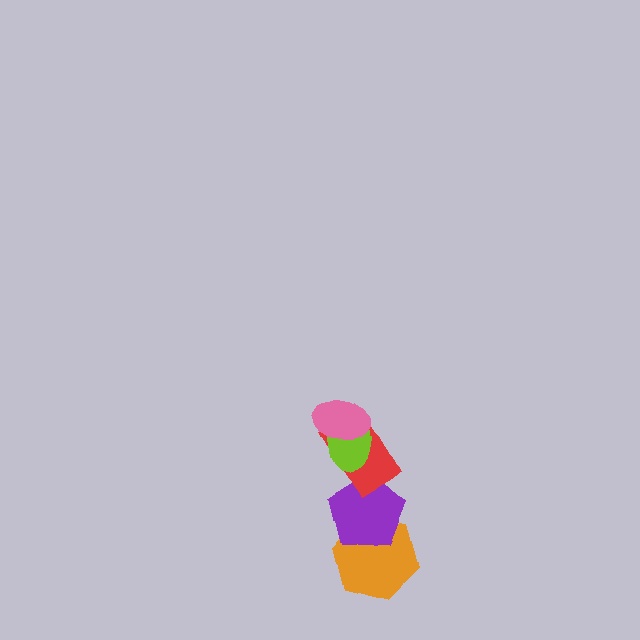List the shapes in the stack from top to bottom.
From top to bottom: the pink ellipse, the lime ellipse, the red rectangle, the purple pentagon, the orange hexagon.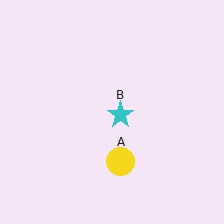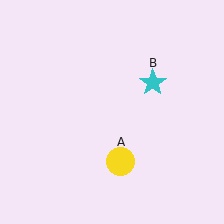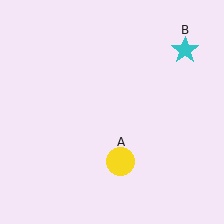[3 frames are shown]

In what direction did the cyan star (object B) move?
The cyan star (object B) moved up and to the right.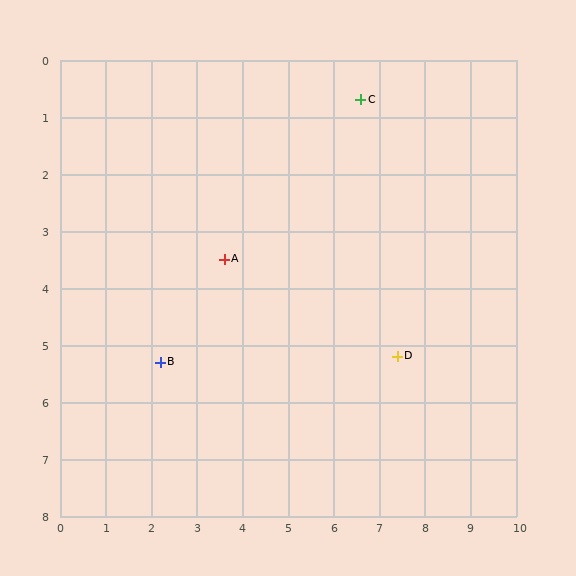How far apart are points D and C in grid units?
Points D and C are about 4.6 grid units apart.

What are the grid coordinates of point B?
Point B is at approximately (2.2, 5.3).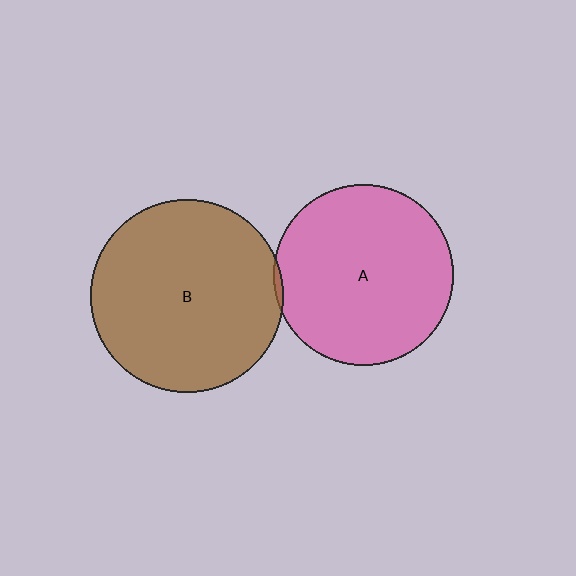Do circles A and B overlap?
Yes.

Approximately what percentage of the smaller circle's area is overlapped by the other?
Approximately 5%.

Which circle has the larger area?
Circle B (brown).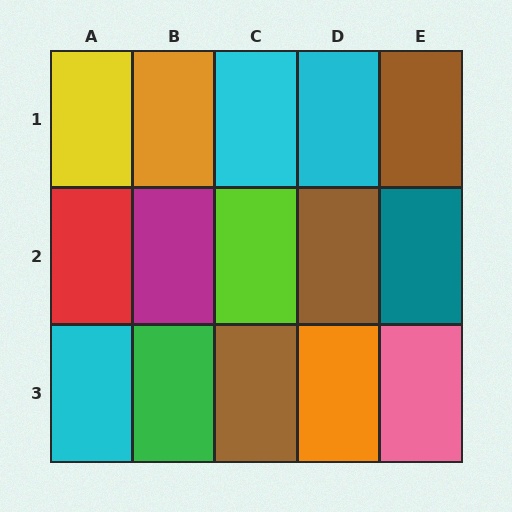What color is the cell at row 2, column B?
Magenta.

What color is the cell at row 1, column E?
Brown.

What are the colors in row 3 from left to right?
Cyan, green, brown, orange, pink.